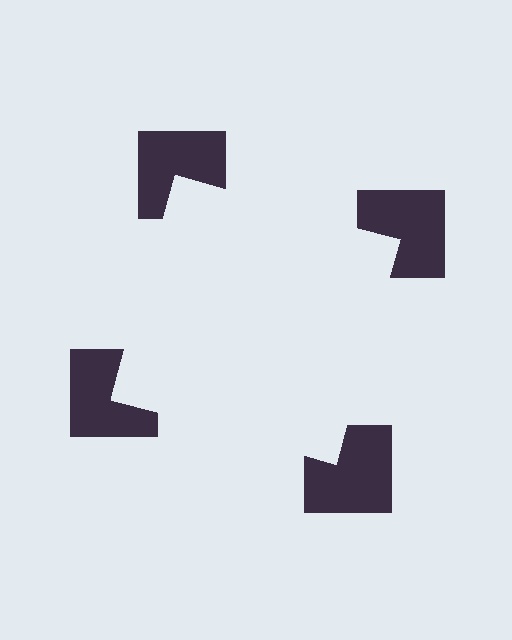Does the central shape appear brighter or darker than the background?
It typically appears slightly brighter than the background, even though no actual brightness change is drawn.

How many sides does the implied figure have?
4 sides.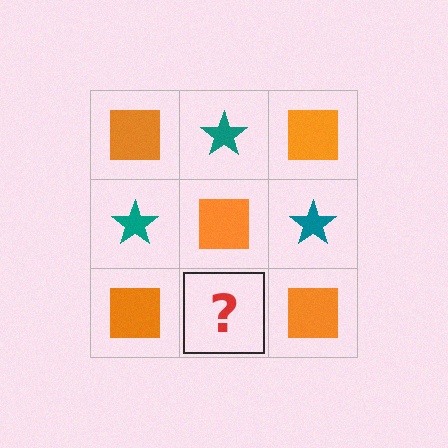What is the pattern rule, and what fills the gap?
The rule is that it alternates orange square and teal star in a checkerboard pattern. The gap should be filled with a teal star.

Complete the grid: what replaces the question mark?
The question mark should be replaced with a teal star.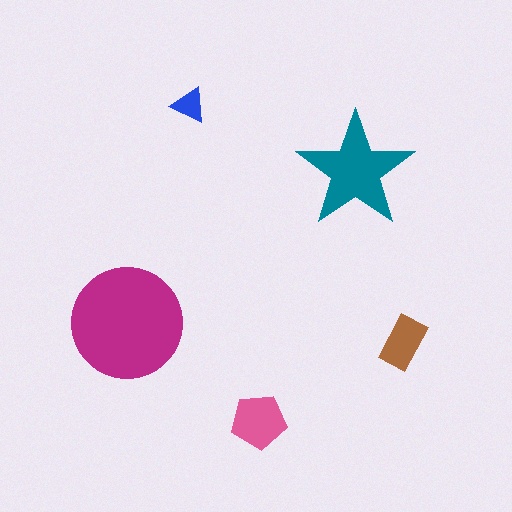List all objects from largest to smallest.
The magenta circle, the teal star, the pink pentagon, the brown rectangle, the blue triangle.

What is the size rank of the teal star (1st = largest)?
2nd.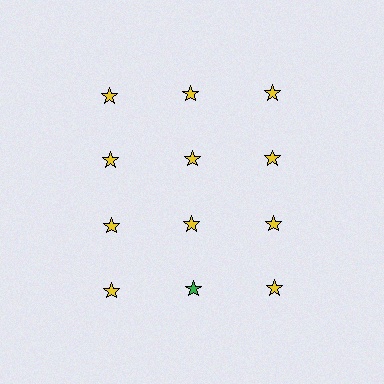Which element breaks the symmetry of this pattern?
The green star in the fourth row, second from left column breaks the symmetry. All other shapes are yellow stars.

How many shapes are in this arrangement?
There are 12 shapes arranged in a grid pattern.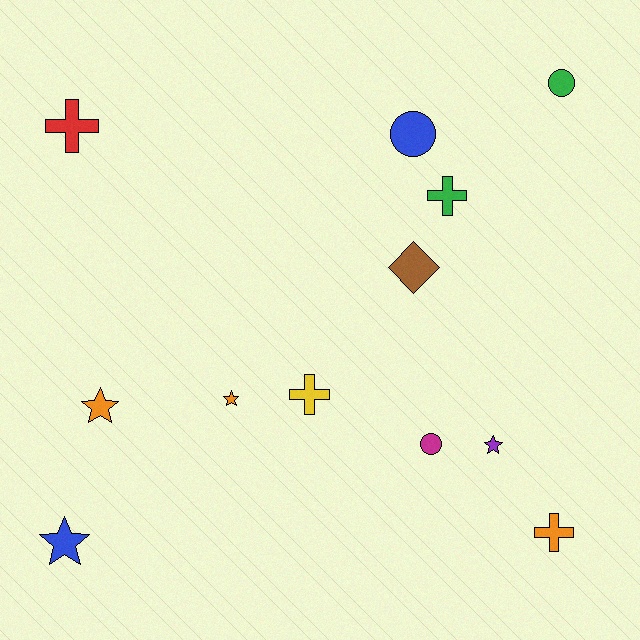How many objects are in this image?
There are 12 objects.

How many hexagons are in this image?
There are no hexagons.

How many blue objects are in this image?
There are 2 blue objects.